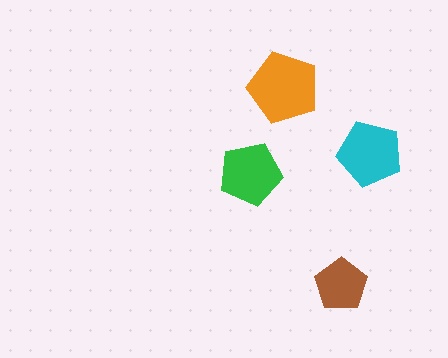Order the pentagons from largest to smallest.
the orange one, the cyan one, the green one, the brown one.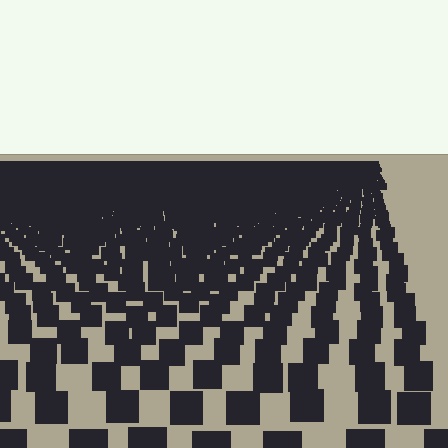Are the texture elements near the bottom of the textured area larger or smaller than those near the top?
Larger. Near the bottom, elements are closer to the viewer and appear at a bigger on-screen size.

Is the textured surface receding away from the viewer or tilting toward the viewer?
The surface is receding away from the viewer. Texture elements get smaller and denser toward the top.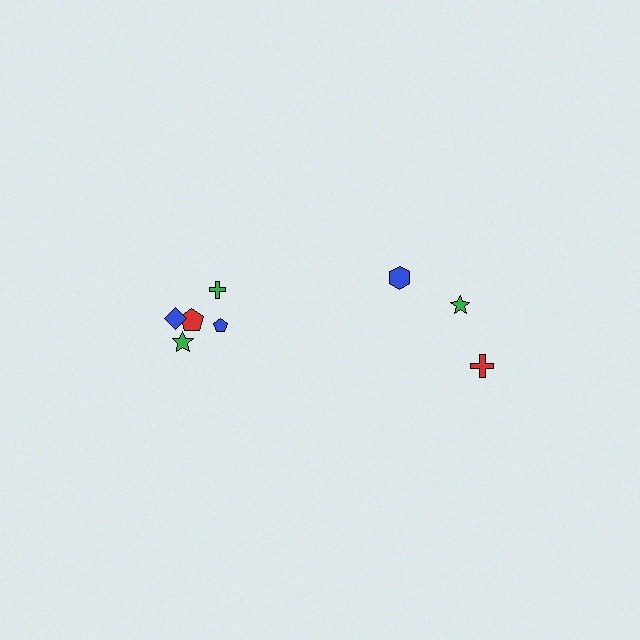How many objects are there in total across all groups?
There are 8 objects.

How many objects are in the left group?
There are 5 objects.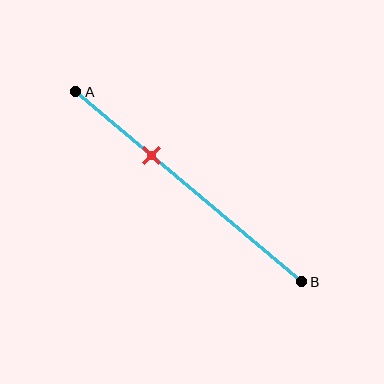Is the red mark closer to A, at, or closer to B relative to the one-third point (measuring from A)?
The red mark is approximately at the one-third point of segment AB.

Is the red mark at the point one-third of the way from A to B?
Yes, the mark is approximately at the one-third point.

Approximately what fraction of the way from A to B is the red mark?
The red mark is approximately 35% of the way from A to B.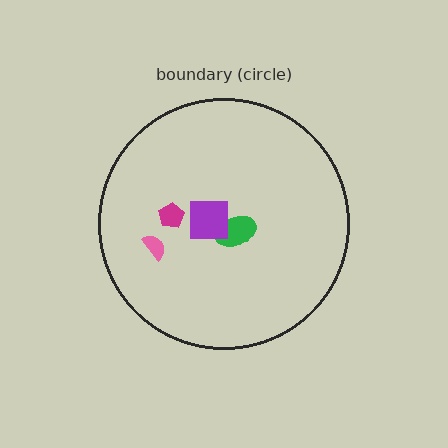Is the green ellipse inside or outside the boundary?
Inside.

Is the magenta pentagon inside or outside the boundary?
Inside.